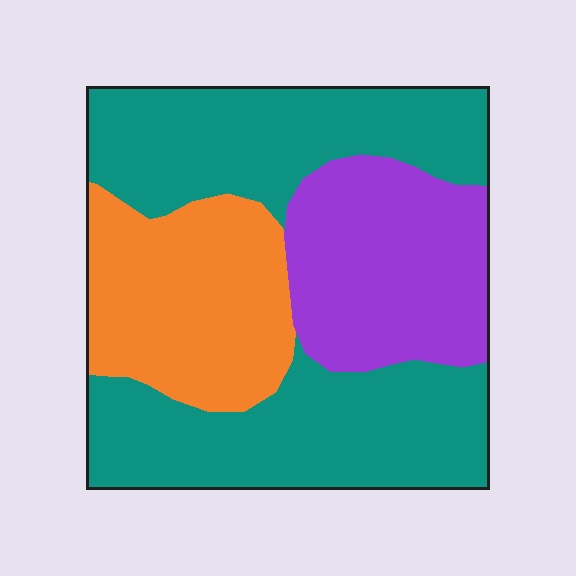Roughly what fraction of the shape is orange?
Orange covers around 25% of the shape.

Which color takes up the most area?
Teal, at roughly 50%.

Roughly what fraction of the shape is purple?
Purple takes up about one quarter (1/4) of the shape.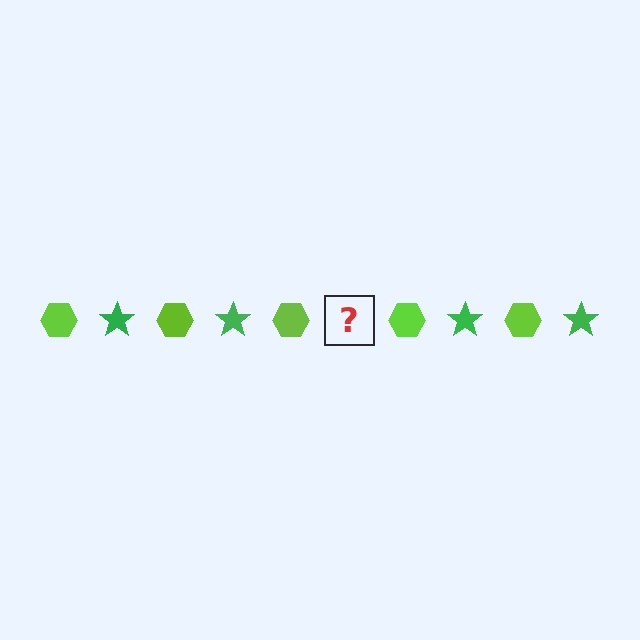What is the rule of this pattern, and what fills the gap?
The rule is that the pattern alternates between lime hexagon and green star. The gap should be filled with a green star.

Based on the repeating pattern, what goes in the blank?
The blank should be a green star.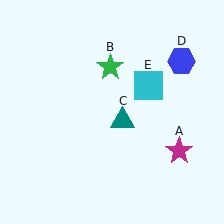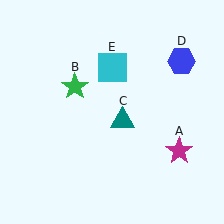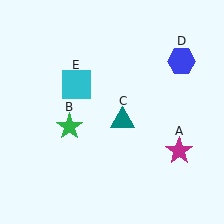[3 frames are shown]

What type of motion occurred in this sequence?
The green star (object B), cyan square (object E) rotated counterclockwise around the center of the scene.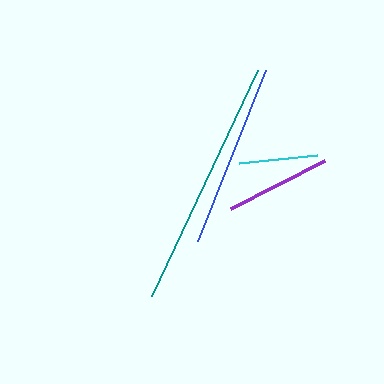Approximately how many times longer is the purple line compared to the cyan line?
The purple line is approximately 1.3 times the length of the cyan line.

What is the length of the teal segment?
The teal segment is approximately 249 pixels long.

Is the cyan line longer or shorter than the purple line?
The purple line is longer than the cyan line.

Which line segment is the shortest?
The cyan line is the shortest at approximately 78 pixels.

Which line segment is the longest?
The teal line is the longest at approximately 249 pixels.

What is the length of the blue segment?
The blue segment is approximately 184 pixels long.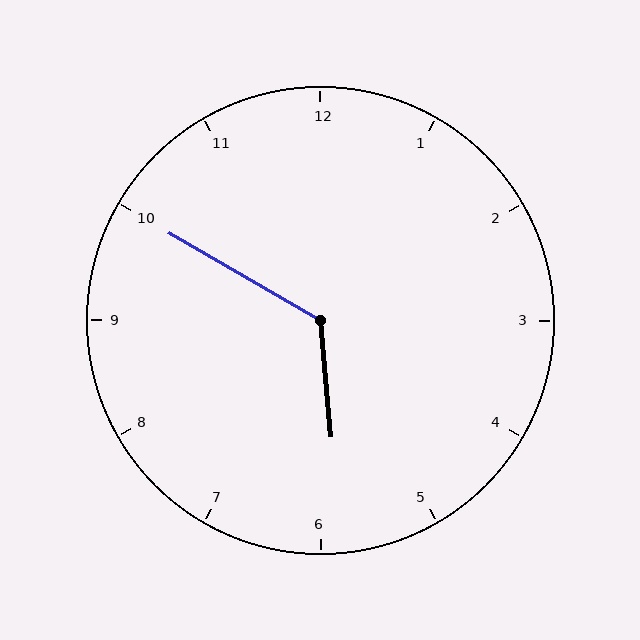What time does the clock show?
5:50.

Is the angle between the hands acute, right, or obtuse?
It is obtuse.